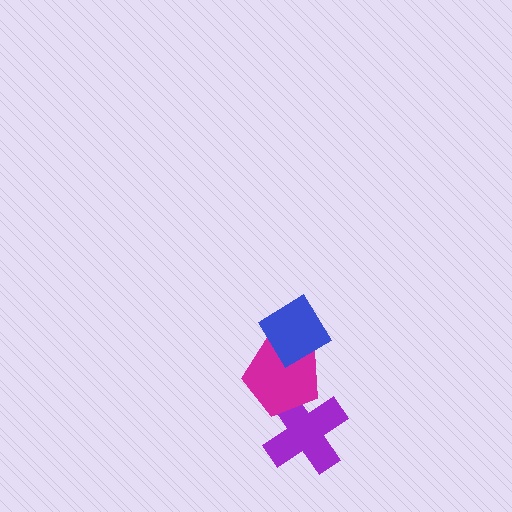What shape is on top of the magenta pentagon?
The blue diamond is on top of the magenta pentagon.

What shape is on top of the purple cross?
The magenta pentagon is on top of the purple cross.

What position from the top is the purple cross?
The purple cross is 3rd from the top.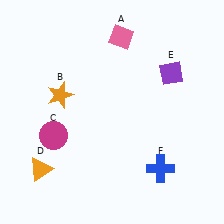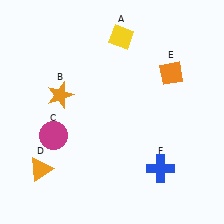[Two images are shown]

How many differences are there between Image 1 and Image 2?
There are 2 differences between the two images.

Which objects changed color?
A changed from pink to yellow. E changed from purple to orange.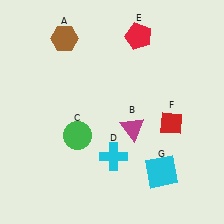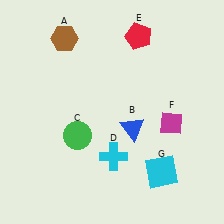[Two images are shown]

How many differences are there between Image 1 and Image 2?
There are 2 differences between the two images.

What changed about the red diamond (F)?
In Image 1, F is red. In Image 2, it changed to magenta.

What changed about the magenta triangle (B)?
In Image 1, B is magenta. In Image 2, it changed to blue.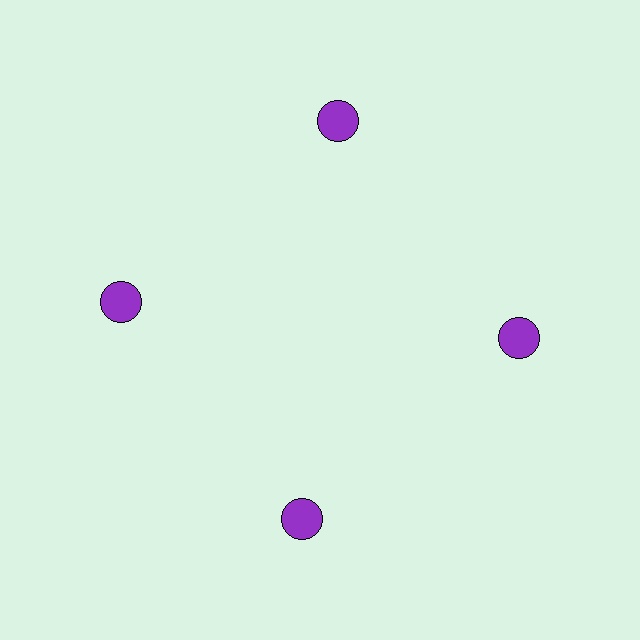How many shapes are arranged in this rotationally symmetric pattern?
There are 4 shapes, arranged in 4 groups of 1.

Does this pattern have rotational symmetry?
Yes, this pattern has 4-fold rotational symmetry. It looks the same after rotating 90 degrees around the center.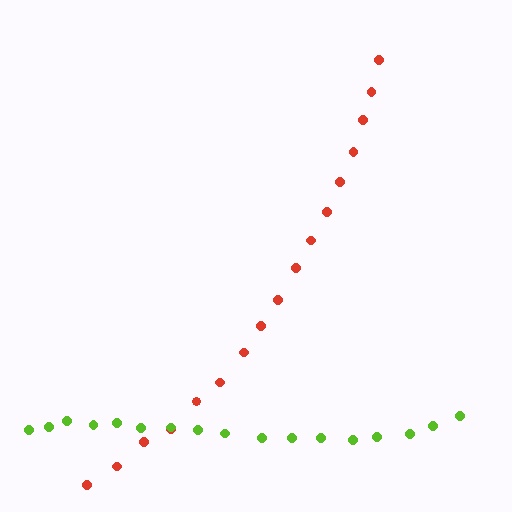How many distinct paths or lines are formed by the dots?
There are 2 distinct paths.